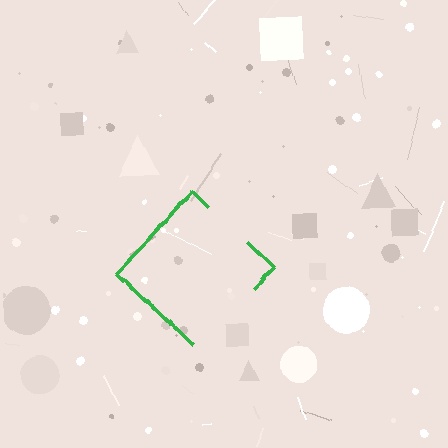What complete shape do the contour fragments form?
The contour fragments form a diamond.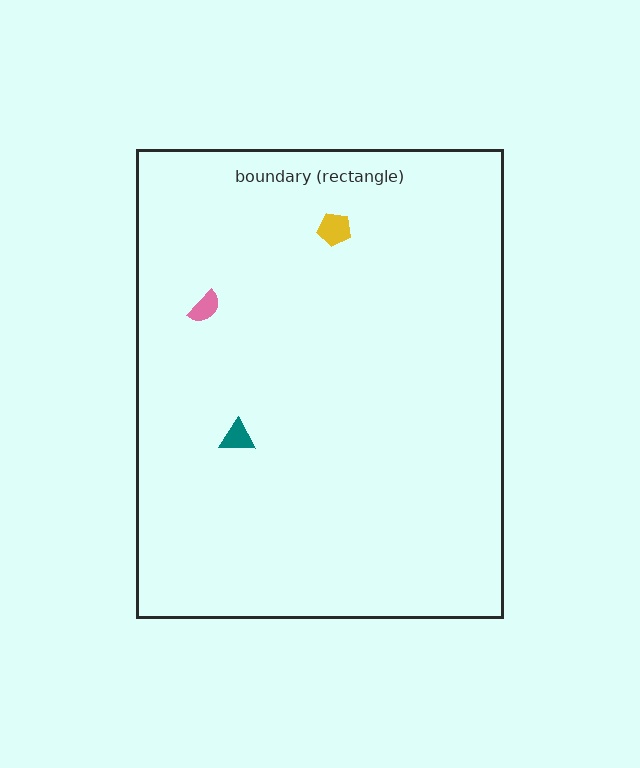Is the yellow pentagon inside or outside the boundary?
Inside.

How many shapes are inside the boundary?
3 inside, 0 outside.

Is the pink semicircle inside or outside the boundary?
Inside.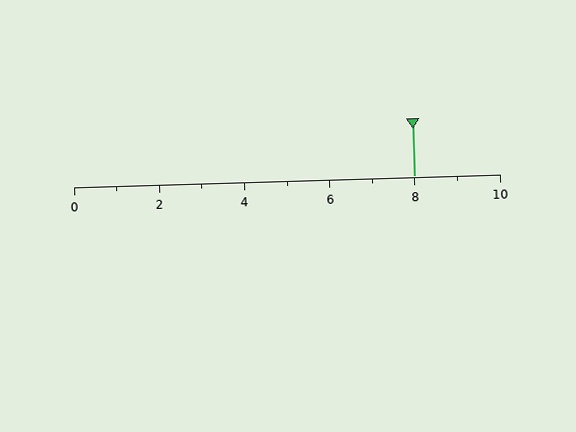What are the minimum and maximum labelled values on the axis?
The axis runs from 0 to 10.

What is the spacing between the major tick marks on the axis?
The major ticks are spaced 2 apart.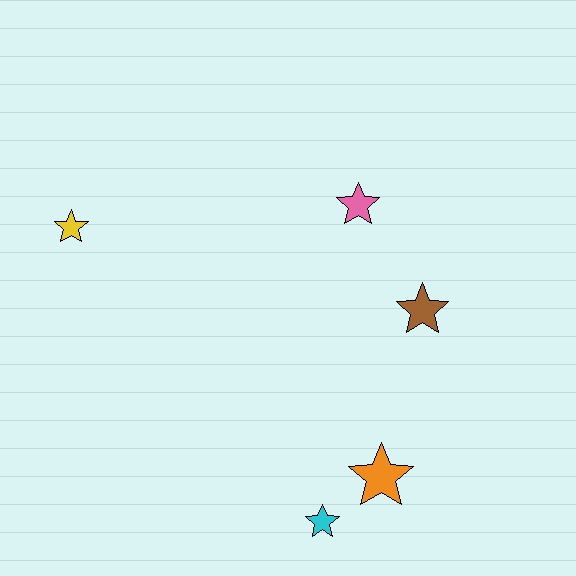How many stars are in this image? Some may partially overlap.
There are 5 stars.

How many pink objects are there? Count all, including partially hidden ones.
There is 1 pink object.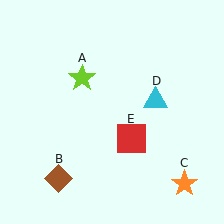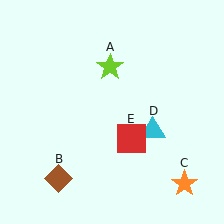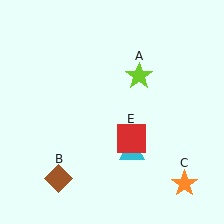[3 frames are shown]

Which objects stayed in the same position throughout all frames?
Brown diamond (object B) and orange star (object C) and red square (object E) remained stationary.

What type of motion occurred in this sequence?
The lime star (object A), cyan triangle (object D) rotated clockwise around the center of the scene.